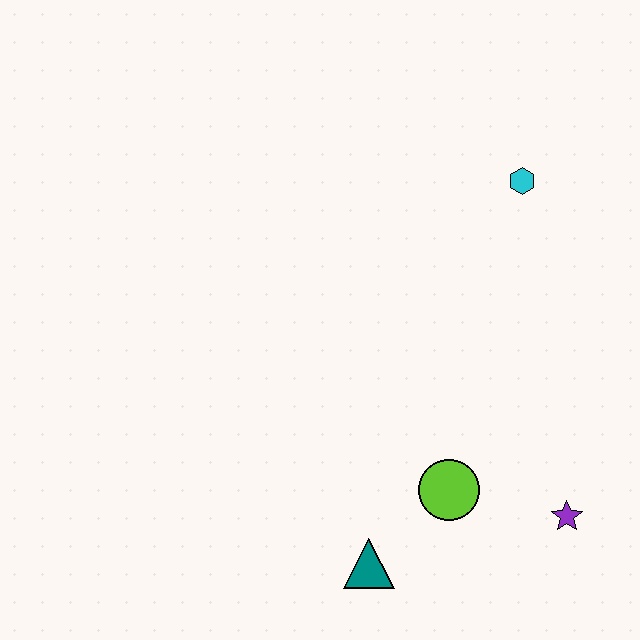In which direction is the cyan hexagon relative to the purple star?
The cyan hexagon is above the purple star.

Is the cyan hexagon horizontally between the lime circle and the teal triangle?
No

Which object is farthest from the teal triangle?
The cyan hexagon is farthest from the teal triangle.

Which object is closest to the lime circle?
The teal triangle is closest to the lime circle.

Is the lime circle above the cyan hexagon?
No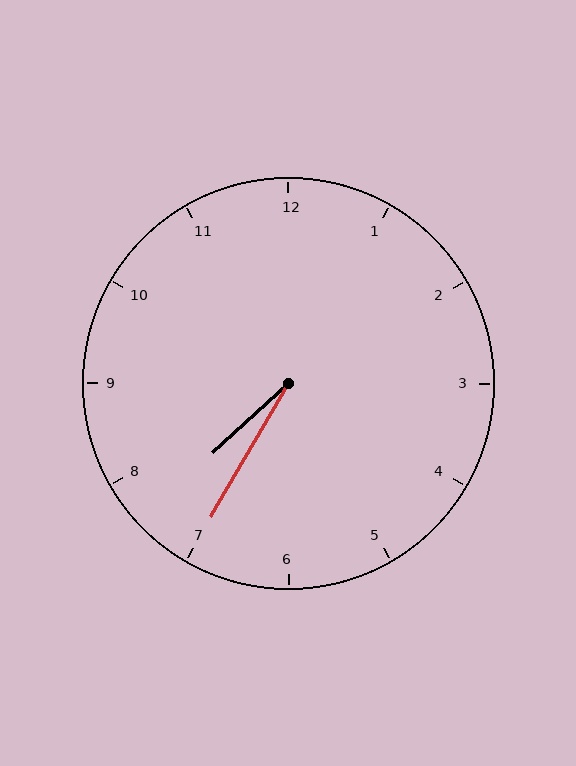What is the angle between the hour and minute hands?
Approximately 18 degrees.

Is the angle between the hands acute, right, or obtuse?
It is acute.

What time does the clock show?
7:35.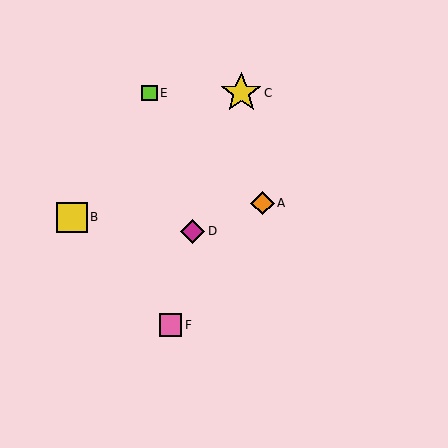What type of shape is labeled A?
Shape A is an orange diamond.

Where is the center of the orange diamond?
The center of the orange diamond is at (263, 203).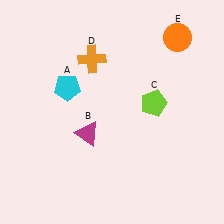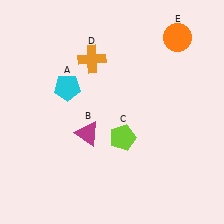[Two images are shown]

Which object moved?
The lime pentagon (C) moved down.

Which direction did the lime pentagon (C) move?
The lime pentagon (C) moved down.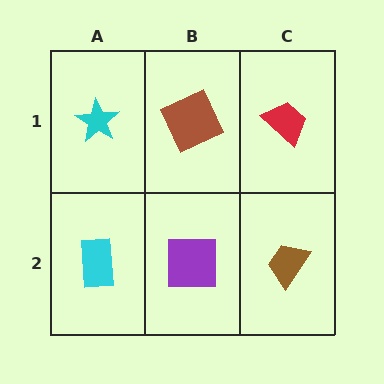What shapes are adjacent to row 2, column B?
A brown square (row 1, column B), a cyan rectangle (row 2, column A), a brown trapezoid (row 2, column C).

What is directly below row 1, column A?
A cyan rectangle.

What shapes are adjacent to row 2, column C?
A red trapezoid (row 1, column C), a purple square (row 2, column B).